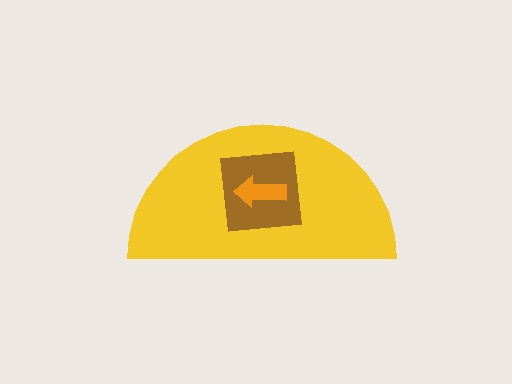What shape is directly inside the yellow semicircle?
The brown square.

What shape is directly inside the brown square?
The orange arrow.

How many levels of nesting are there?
3.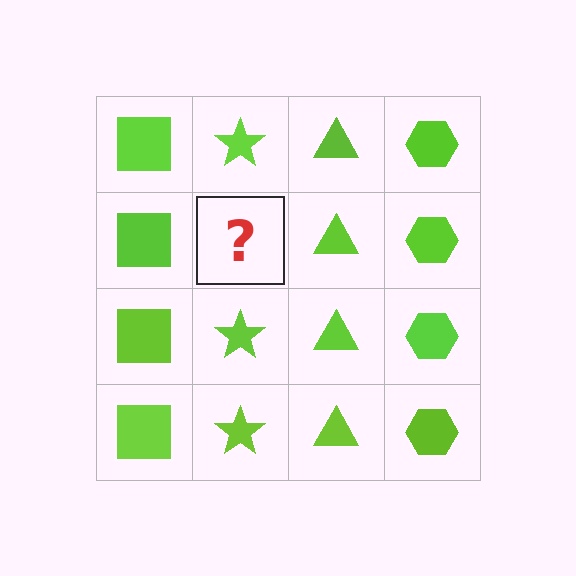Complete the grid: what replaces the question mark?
The question mark should be replaced with a lime star.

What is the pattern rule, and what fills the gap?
The rule is that each column has a consistent shape. The gap should be filled with a lime star.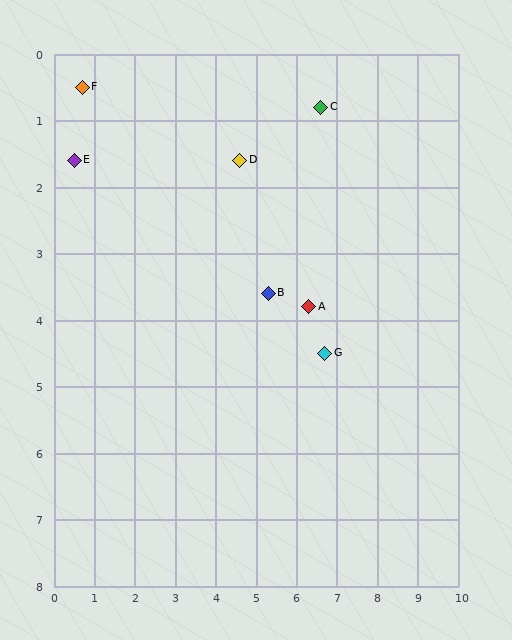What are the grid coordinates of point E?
Point E is at approximately (0.5, 1.6).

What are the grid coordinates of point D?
Point D is at approximately (4.6, 1.6).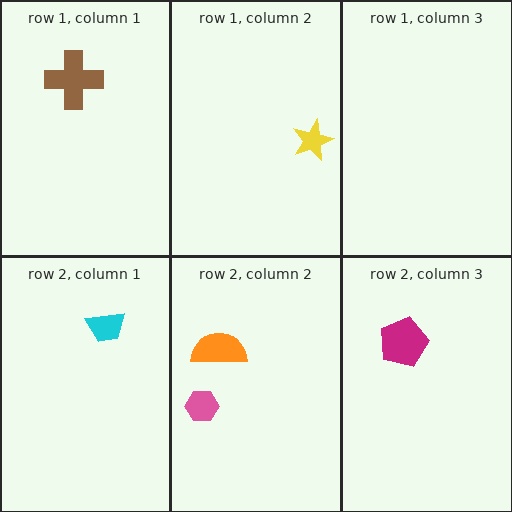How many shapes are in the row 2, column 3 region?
1.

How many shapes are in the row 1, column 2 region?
1.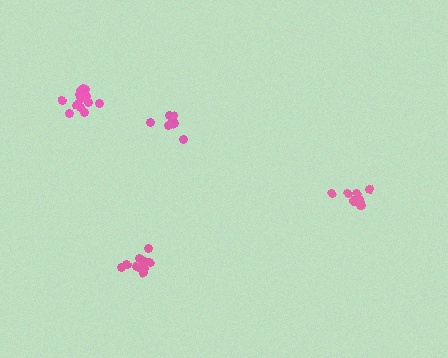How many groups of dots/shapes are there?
There are 4 groups.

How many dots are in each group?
Group 1: 13 dots, Group 2: 7 dots, Group 3: 10 dots, Group 4: 12 dots (42 total).